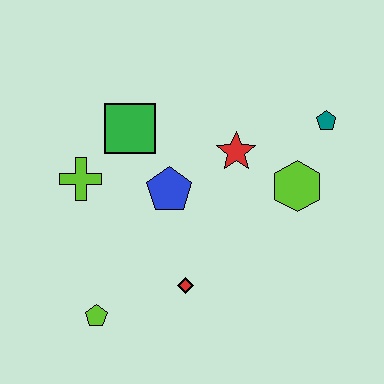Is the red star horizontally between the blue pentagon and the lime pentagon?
No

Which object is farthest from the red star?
The lime pentagon is farthest from the red star.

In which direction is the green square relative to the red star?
The green square is to the left of the red star.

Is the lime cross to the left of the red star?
Yes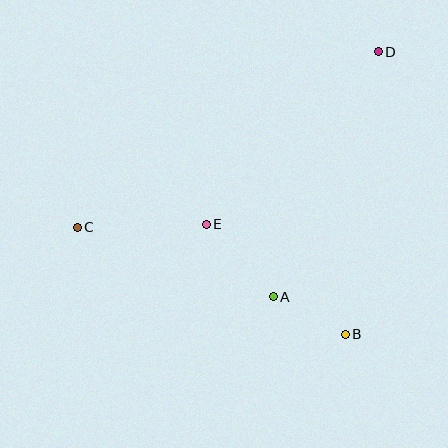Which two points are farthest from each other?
Points C and D are farthest from each other.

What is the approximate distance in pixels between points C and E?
The distance between C and E is approximately 129 pixels.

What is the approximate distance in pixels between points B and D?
The distance between B and D is approximately 285 pixels.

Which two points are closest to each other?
Points A and B are closest to each other.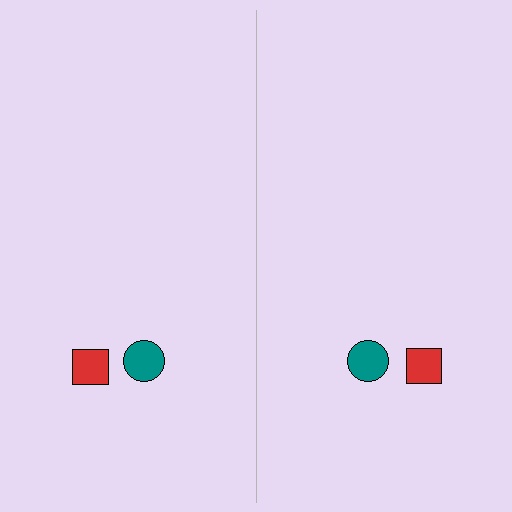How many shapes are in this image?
There are 4 shapes in this image.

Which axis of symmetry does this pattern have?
The pattern has a vertical axis of symmetry running through the center of the image.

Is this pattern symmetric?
Yes, this pattern has bilateral (reflection) symmetry.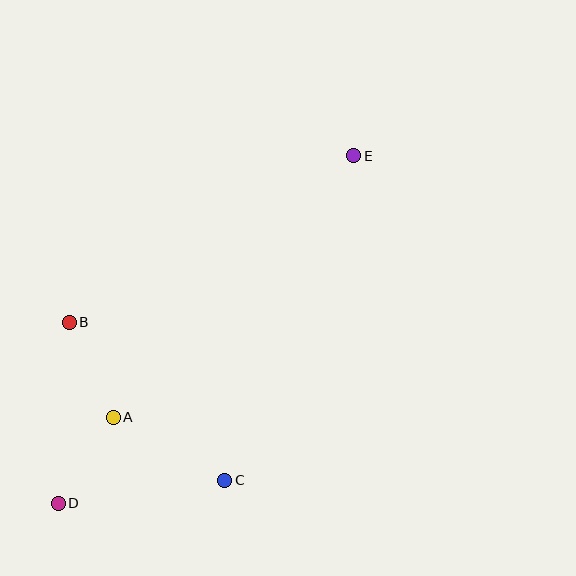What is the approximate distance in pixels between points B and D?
The distance between B and D is approximately 181 pixels.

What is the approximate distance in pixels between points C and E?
The distance between C and E is approximately 349 pixels.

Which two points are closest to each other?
Points A and D are closest to each other.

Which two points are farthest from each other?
Points D and E are farthest from each other.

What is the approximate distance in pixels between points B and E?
The distance between B and E is approximately 330 pixels.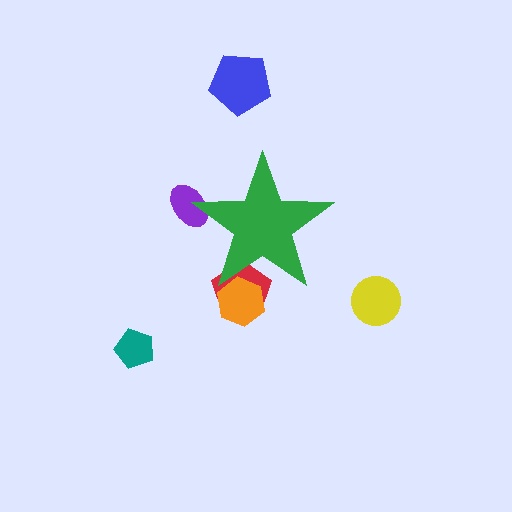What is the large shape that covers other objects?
A green star.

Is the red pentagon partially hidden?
Yes, the red pentagon is partially hidden behind the green star.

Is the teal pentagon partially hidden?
No, the teal pentagon is fully visible.